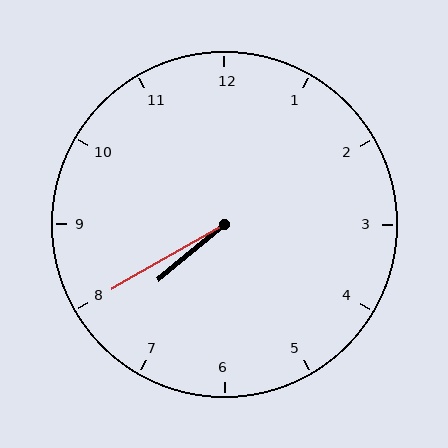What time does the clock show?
7:40.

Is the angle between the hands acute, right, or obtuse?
It is acute.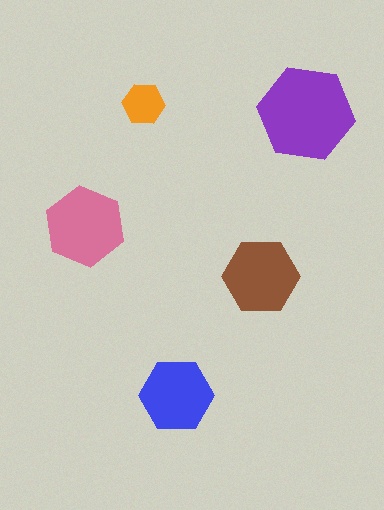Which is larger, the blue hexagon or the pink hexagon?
The pink one.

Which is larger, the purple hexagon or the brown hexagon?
The purple one.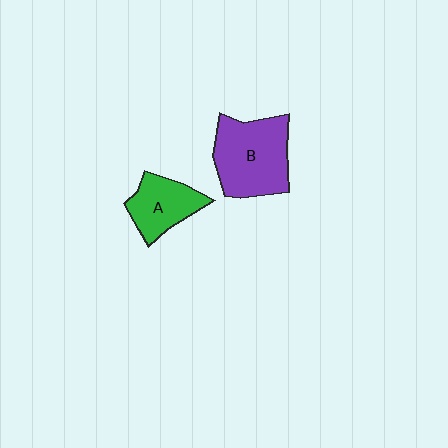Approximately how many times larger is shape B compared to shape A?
Approximately 1.6 times.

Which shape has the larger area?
Shape B (purple).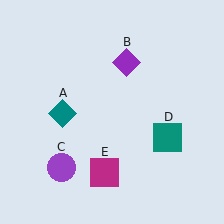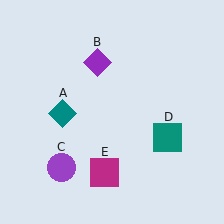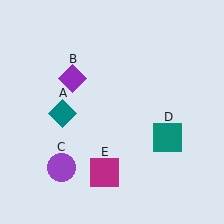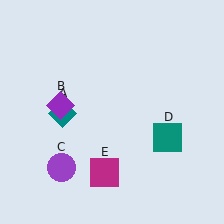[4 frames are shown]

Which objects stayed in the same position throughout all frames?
Teal diamond (object A) and purple circle (object C) and teal square (object D) and magenta square (object E) remained stationary.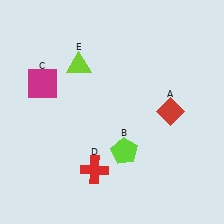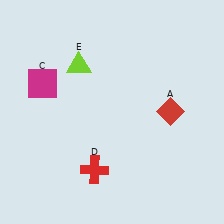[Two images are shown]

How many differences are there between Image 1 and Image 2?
There is 1 difference between the two images.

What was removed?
The lime pentagon (B) was removed in Image 2.